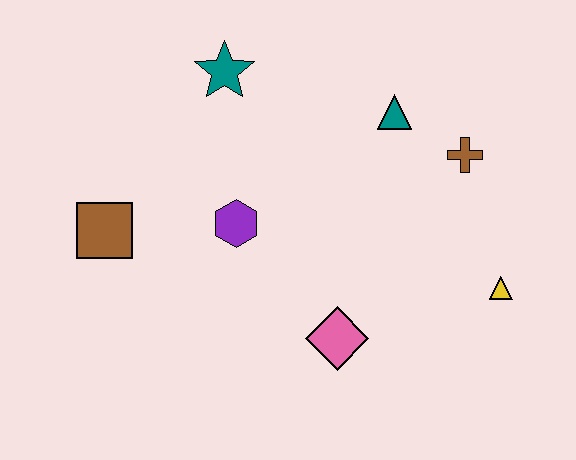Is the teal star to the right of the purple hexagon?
No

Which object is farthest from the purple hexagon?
The yellow triangle is farthest from the purple hexagon.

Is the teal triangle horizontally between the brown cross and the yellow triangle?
No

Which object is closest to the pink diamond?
The purple hexagon is closest to the pink diamond.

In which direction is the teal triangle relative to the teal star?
The teal triangle is to the right of the teal star.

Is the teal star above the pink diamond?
Yes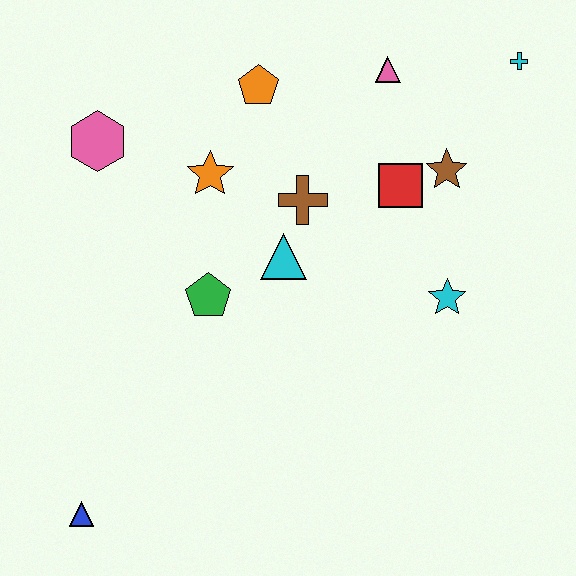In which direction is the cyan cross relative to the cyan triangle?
The cyan cross is to the right of the cyan triangle.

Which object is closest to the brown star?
The red square is closest to the brown star.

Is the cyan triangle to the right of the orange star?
Yes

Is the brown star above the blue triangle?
Yes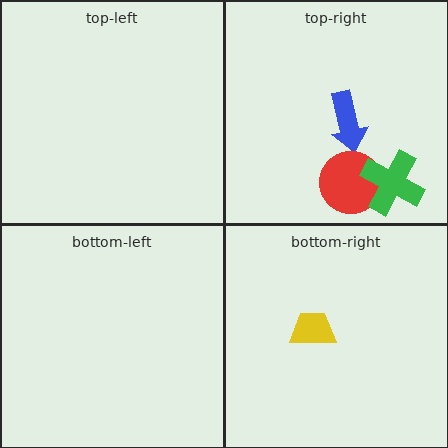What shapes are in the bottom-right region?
The yellow trapezoid.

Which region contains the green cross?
The top-right region.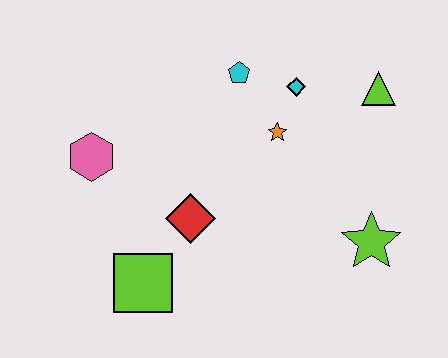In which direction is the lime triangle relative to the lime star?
The lime triangle is above the lime star.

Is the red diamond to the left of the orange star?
Yes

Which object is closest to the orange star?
The cyan diamond is closest to the orange star.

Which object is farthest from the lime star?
The pink hexagon is farthest from the lime star.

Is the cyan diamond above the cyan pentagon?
No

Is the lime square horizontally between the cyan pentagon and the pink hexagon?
Yes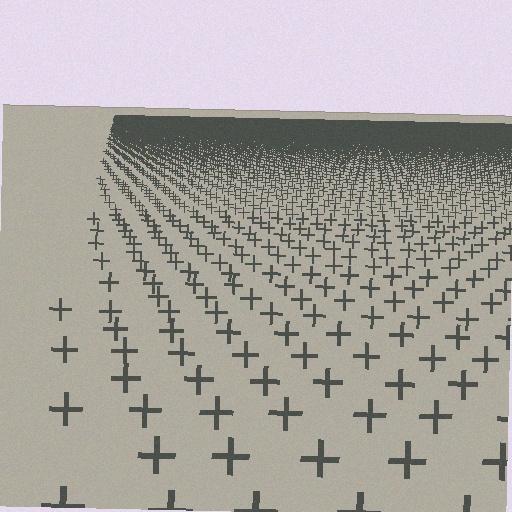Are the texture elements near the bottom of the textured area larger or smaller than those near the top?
Larger. Near the bottom, elements are closer to the viewer and appear at a bigger on-screen size.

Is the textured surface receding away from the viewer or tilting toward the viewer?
The surface is receding away from the viewer. Texture elements get smaller and denser toward the top.